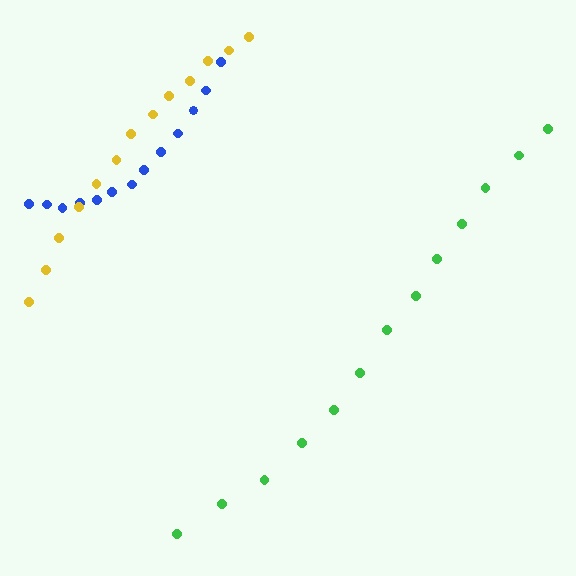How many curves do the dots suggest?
There are 3 distinct paths.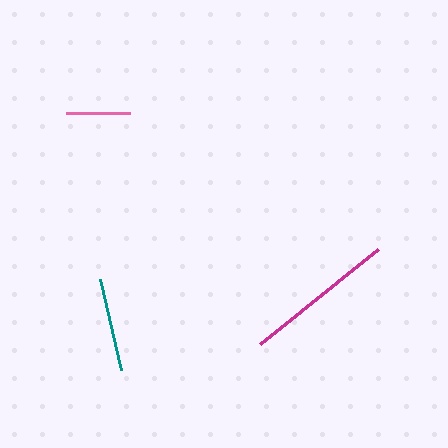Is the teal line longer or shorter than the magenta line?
The magenta line is longer than the teal line.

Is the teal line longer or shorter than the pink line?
The teal line is longer than the pink line.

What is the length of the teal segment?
The teal segment is approximately 94 pixels long.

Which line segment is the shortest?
The pink line is the shortest at approximately 64 pixels.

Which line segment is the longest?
The magenta line is the longest at approximately 152 pixels.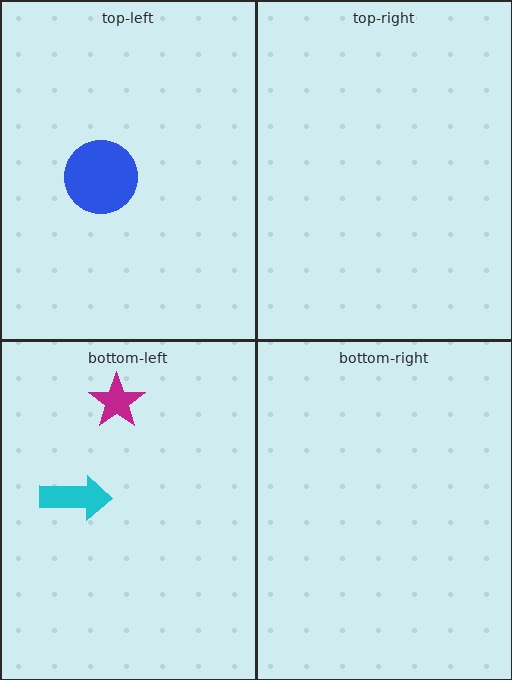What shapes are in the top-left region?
The blue circle.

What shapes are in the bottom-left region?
The cyan arrow, the magenta star.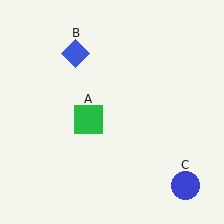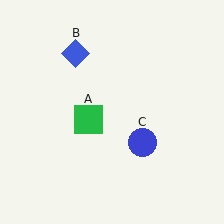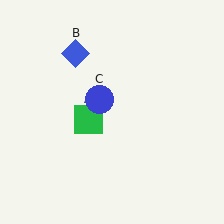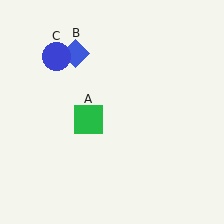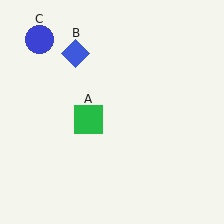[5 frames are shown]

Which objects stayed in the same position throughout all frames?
Green square (object A) and blue diamond (object B) remained stationary.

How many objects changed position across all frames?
1 object changed position: blue circle (object C).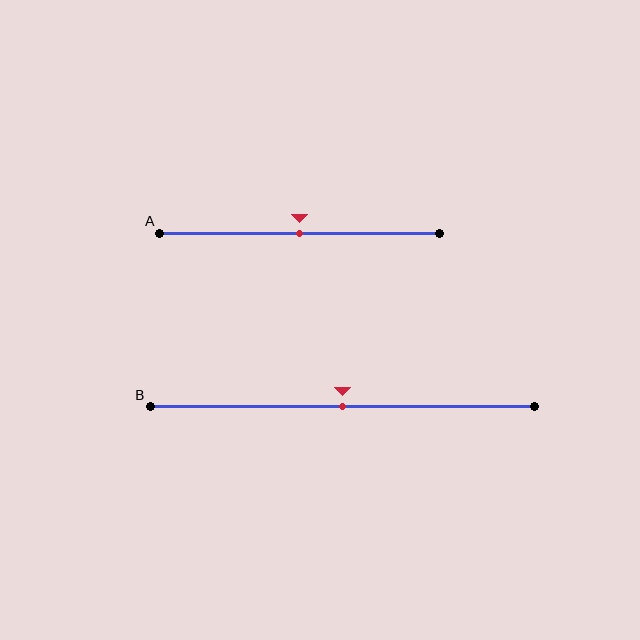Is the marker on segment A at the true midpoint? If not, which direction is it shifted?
Yes, the marker on segment A is at the true midpoint.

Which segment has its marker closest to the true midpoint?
Segment A has its marker closest to the true midpoint.